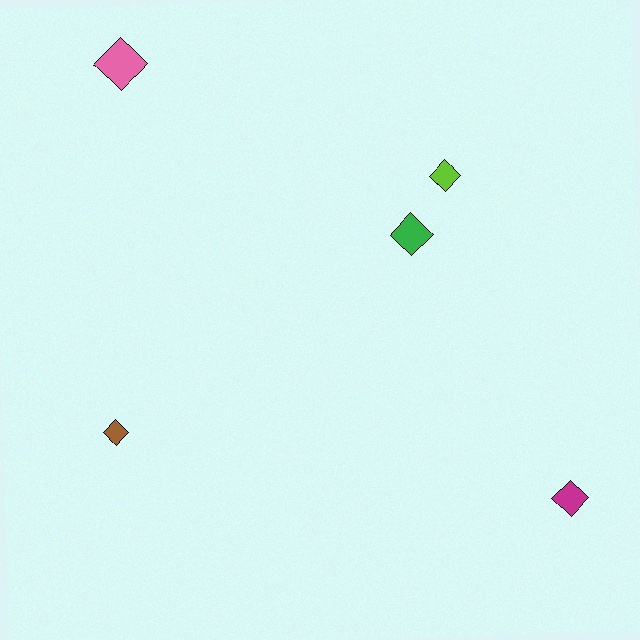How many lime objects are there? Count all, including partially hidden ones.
There is 1 lime object.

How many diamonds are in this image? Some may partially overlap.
There are 5 diamonds.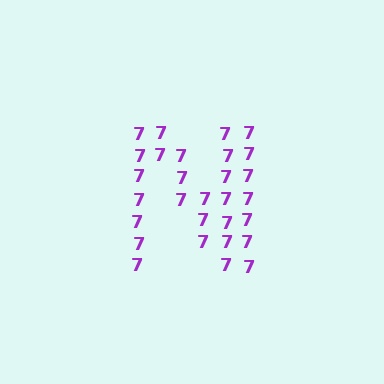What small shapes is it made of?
It is made of small digit 7's.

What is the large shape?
The large shape is the letter N.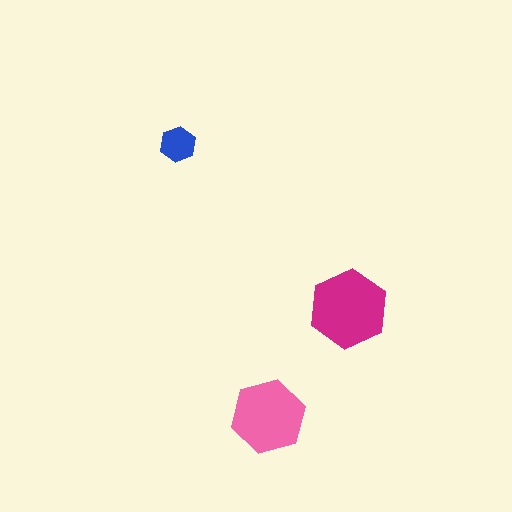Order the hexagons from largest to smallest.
the magenta one, the pink one, the blue one.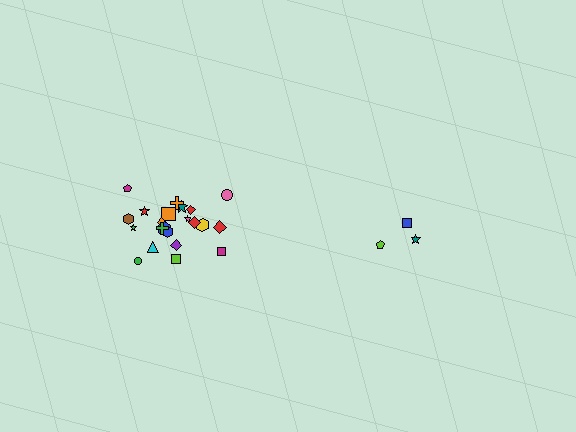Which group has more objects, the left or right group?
The left group.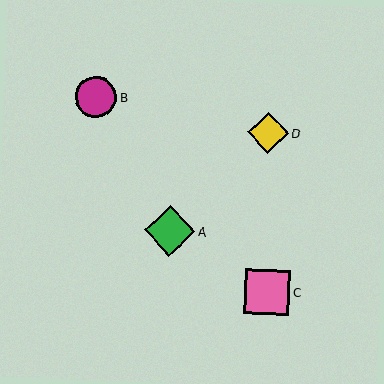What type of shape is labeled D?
Shape D is a yellow diamond.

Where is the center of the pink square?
The center of the pink square is at (267, 292).